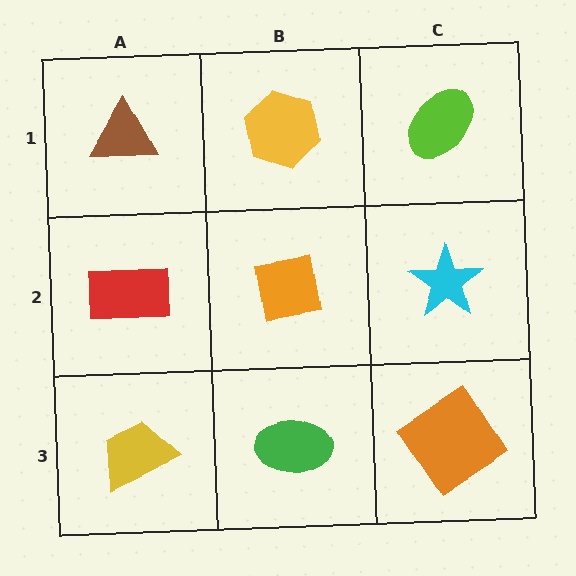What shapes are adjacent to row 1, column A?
A red rectangle (row 2, column A), a yellow hexagon (row 1, column B).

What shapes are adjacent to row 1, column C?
A cyan star (row 2, column C), a yellow hexagon (row 1, column B).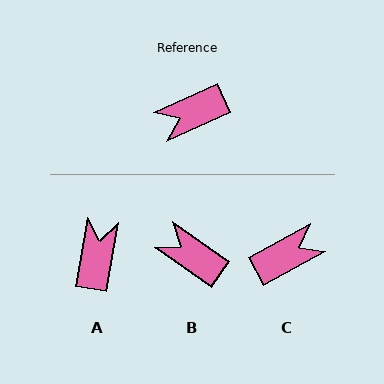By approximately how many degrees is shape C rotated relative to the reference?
Approximately 176 degrees clockwise.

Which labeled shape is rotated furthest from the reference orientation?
C, about 176 degrees away.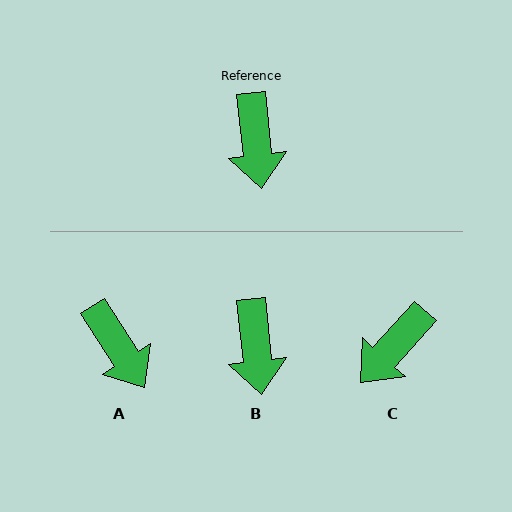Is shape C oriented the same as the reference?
No, it is off by about 48 degrees.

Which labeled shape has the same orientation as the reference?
B.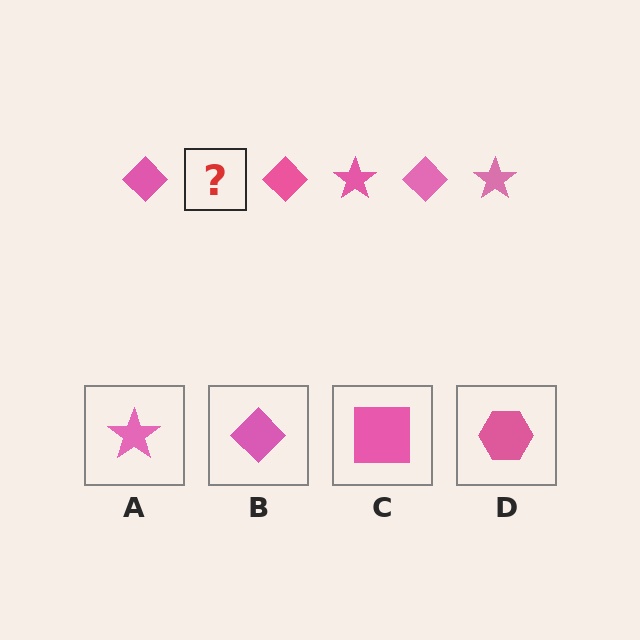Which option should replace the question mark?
Option A.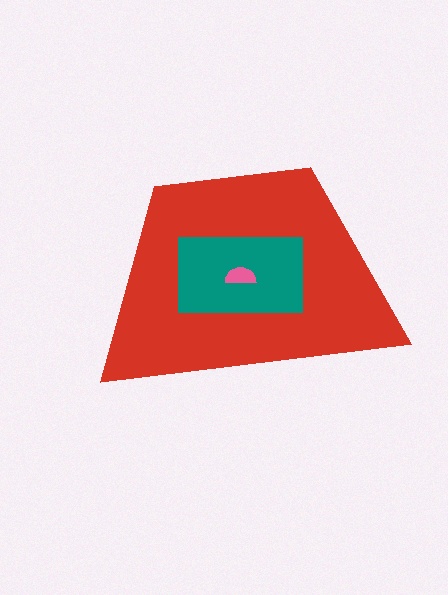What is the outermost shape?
The red trapezoid.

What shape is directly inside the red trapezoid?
The teal rectangle.